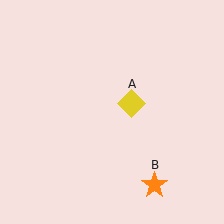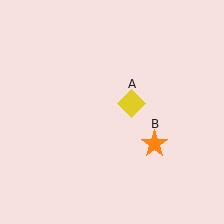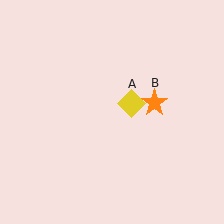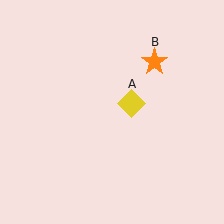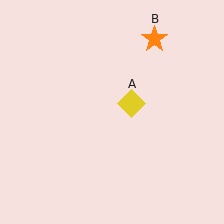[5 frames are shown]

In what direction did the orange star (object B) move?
The orange star (object B) moved up.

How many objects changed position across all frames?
1 object changed position: orange star (object B).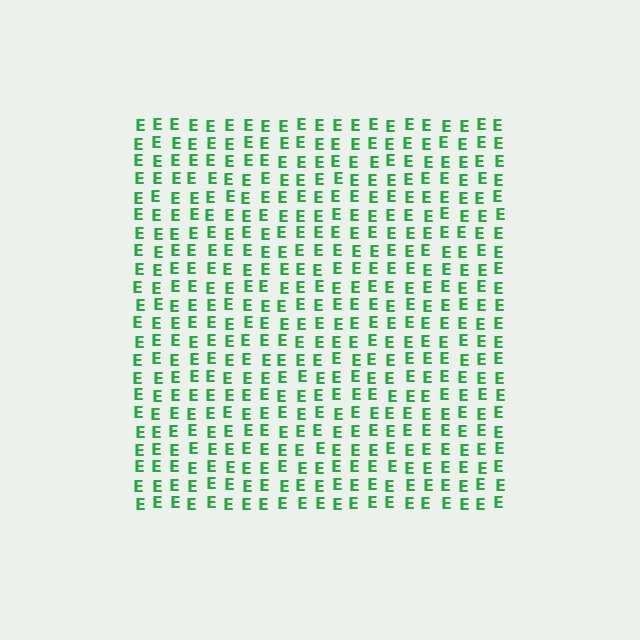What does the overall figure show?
The overall figure shows a square.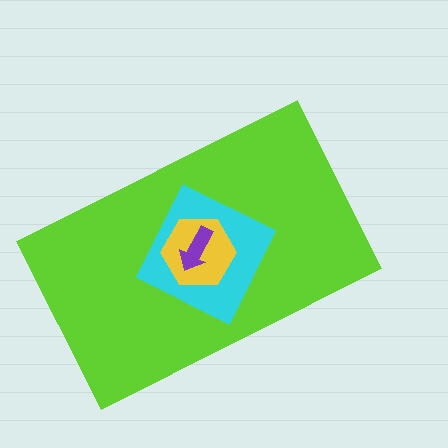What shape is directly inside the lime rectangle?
The cyan diamond.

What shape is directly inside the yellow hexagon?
The purple arrow.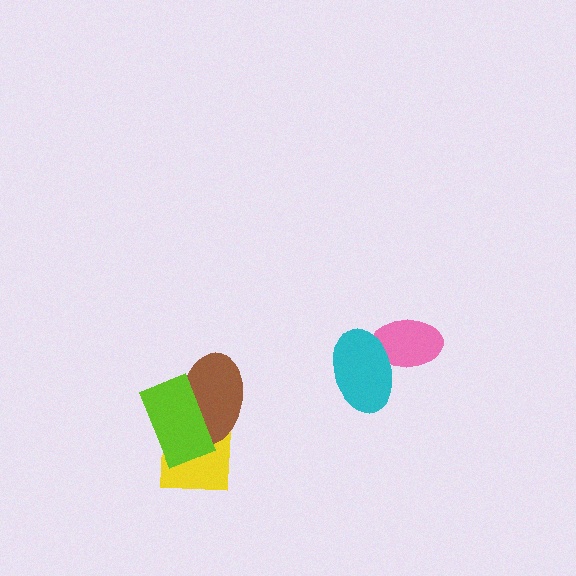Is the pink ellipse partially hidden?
Yes, it is partially covered by another shape.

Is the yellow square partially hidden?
Yes, it is partially covered by another shape.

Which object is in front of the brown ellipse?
The lime rectangle is in front of the brown ellipse.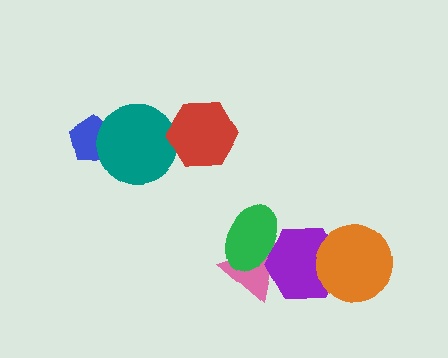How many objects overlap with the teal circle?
2 objects overlap with the teal circle.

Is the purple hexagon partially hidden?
Yes, it is partially covered by another shape.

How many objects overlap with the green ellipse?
2 objects overlap with the green ellipse.